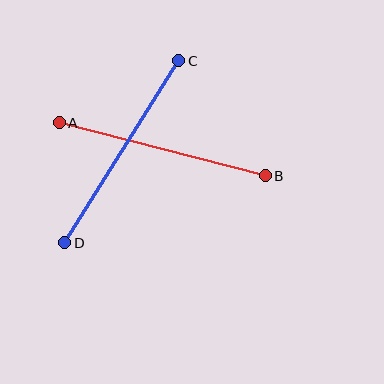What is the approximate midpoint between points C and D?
The midpoint is at approximately (122, 152) pixels.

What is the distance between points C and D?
The distance is approximately 215 pixels.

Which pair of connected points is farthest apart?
Points C and D are farthest apart.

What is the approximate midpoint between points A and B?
The midpoint is at approximately (162, 149) pixels.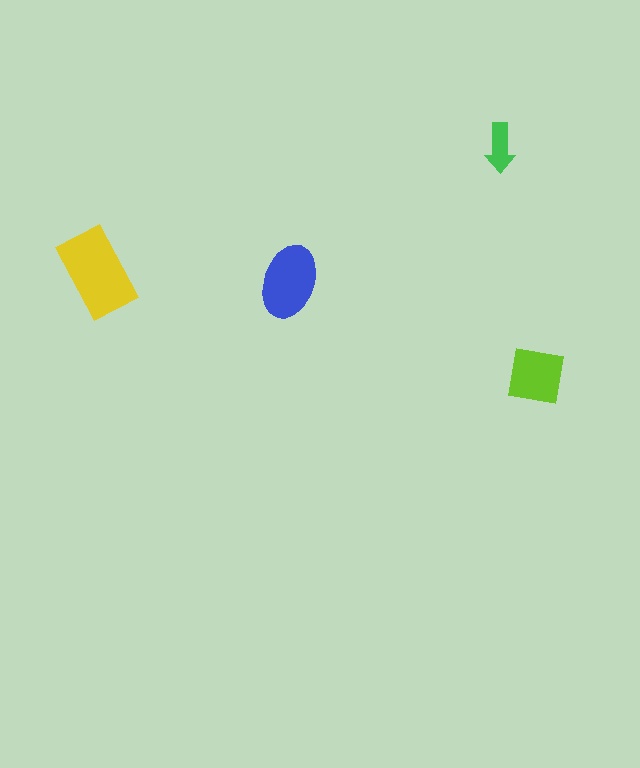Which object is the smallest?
The green arrow.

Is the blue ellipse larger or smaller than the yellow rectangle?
Smaller.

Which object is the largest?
The yellow rectangle.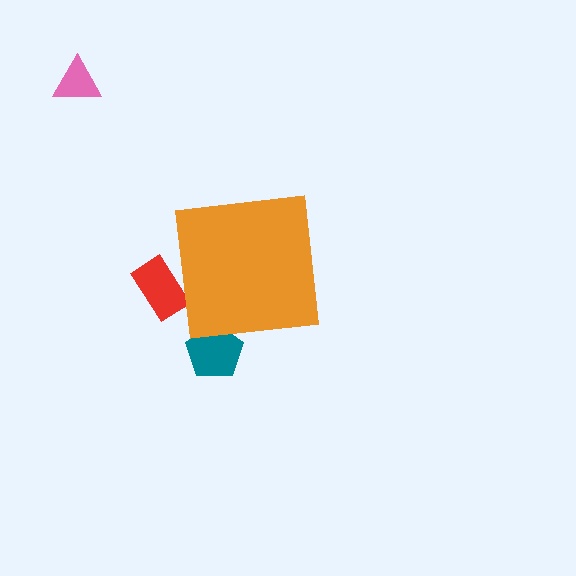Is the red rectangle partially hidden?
Yes, the red rectangle is partially hidden behind the orange square.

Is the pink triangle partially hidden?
No, the pink triangle is fully visible.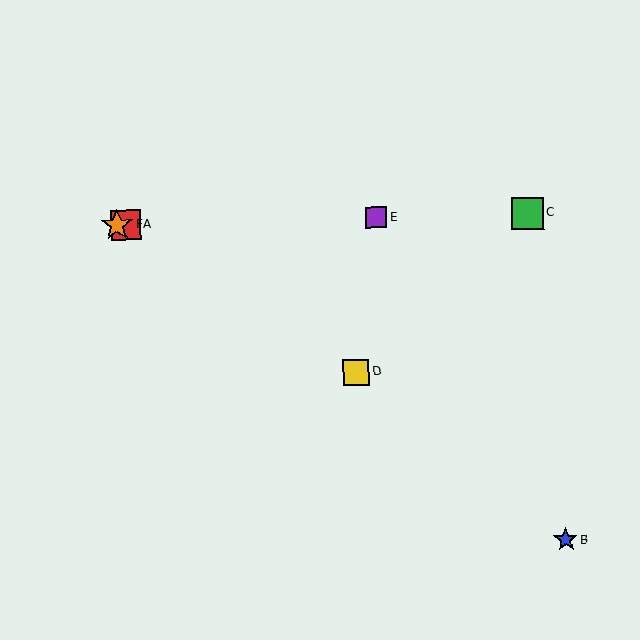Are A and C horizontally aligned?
Yes, both are at y≈225.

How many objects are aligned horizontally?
4 objects (A, C, E, F) are aligned horizontally.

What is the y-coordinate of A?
Object A is at y≈225.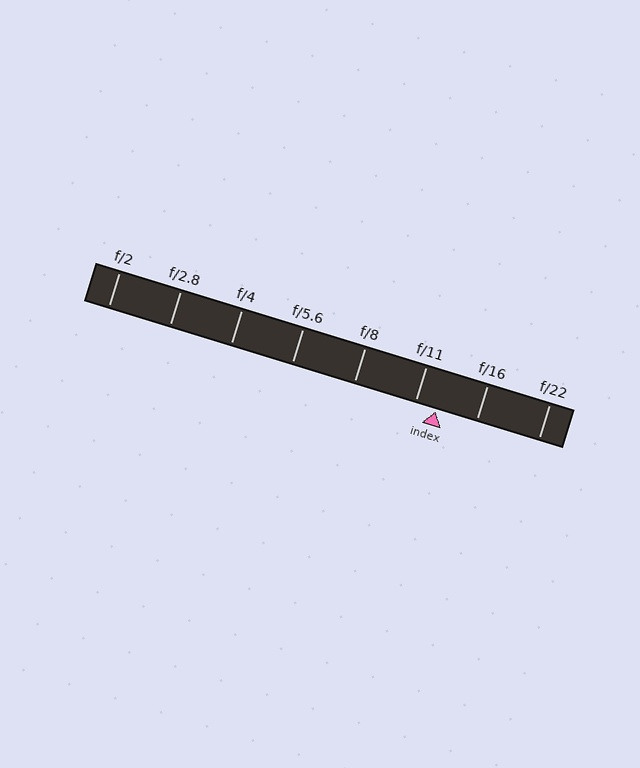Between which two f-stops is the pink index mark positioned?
The index mark is between f/11 and f/16.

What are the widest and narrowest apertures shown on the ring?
The widest aperture shown is f/2 and the narrowest is f/22.